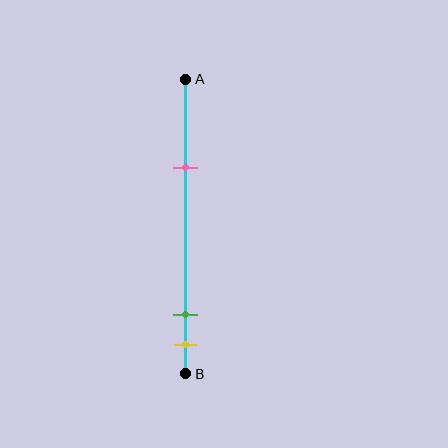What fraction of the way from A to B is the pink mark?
The pink mark is approximately 30% (0.3) of the way from A to B.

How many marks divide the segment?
There are 3 marks dividing the segment.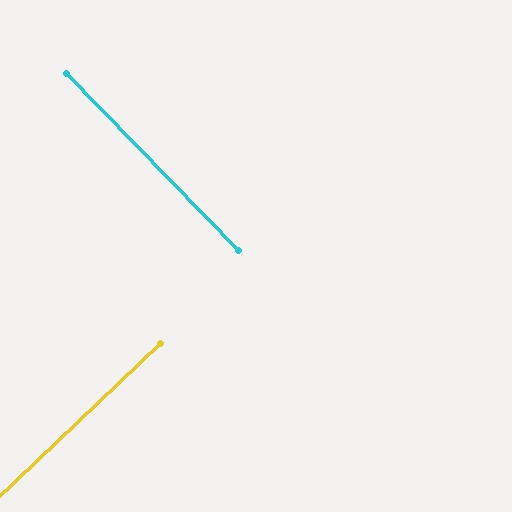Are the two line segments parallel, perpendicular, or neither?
Perpendicular — they meet at approximately 89°.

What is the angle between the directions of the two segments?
Approximately 89 degrees.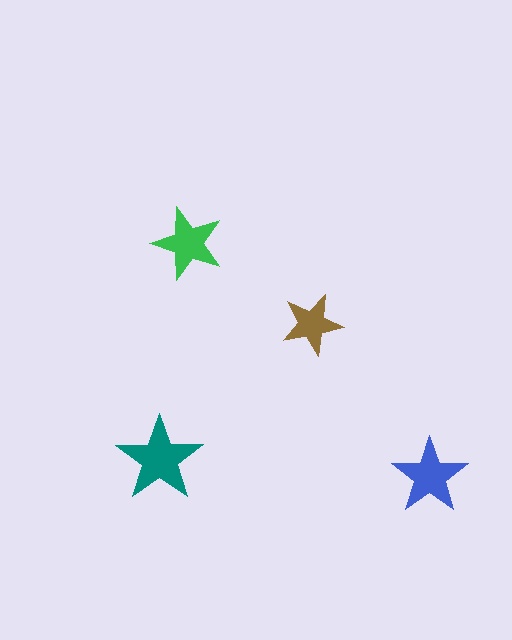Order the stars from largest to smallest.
the teal one, the blue one, the green one, the brown one.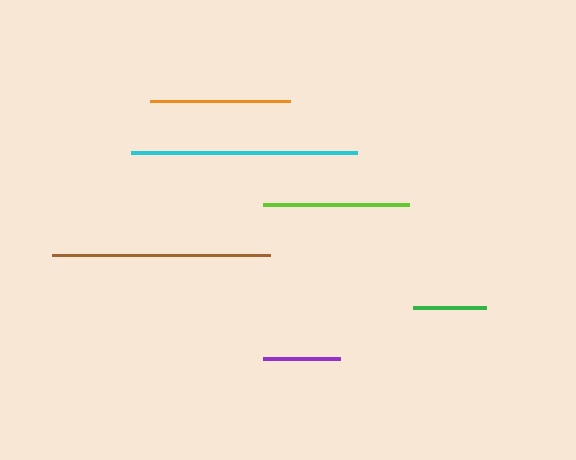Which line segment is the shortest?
The green line is the shortest at approximately 74 pixels.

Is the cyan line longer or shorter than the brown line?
The cyan line is longer than the brown line.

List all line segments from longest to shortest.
From longest to shortest: cyan, brown, lime, orange, purple, green.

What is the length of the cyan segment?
The cyan segment is approximately 226 pixels long.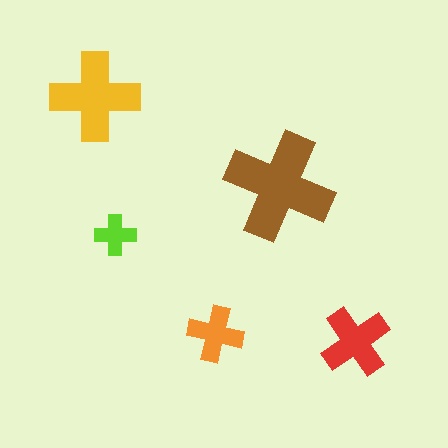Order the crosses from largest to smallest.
the brown one, the yellow one, the red one, the orange one, the lime one.